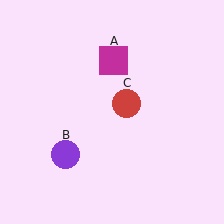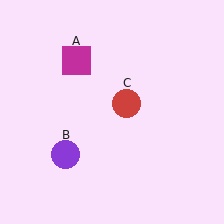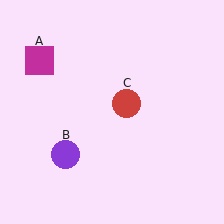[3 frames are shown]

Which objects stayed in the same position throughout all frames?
Purple circle (object B) and red circle (object C) remained stationary.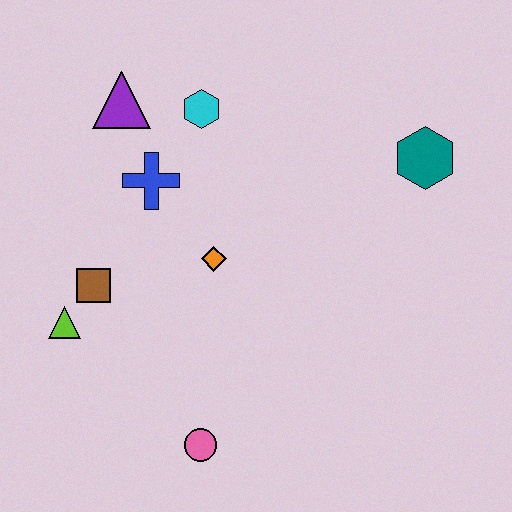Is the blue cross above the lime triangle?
Yes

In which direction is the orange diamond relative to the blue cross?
The orange diamond is below the blue cross.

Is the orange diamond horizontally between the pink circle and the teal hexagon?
Yes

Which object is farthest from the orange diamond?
The teal hexagon is farthest from the orange diamond.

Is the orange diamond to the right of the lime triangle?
Yes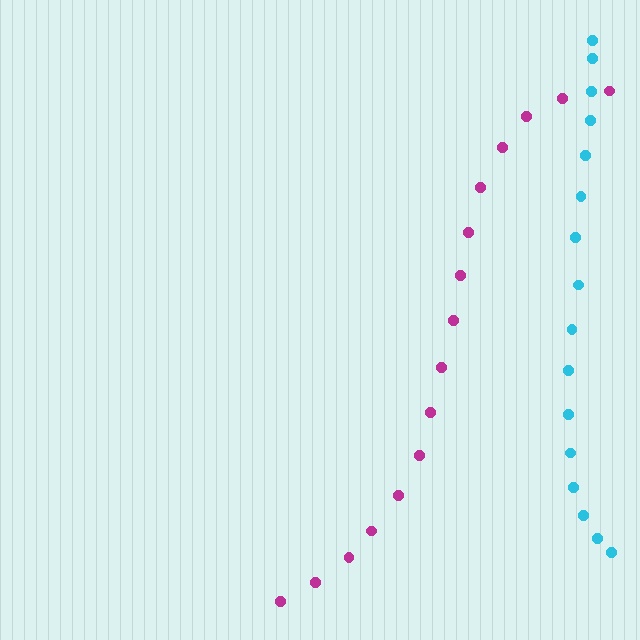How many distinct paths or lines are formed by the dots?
There are 2 distinct paths.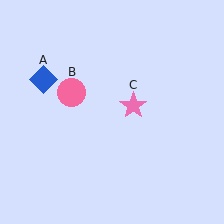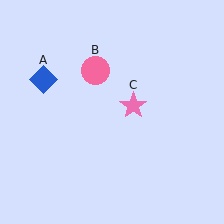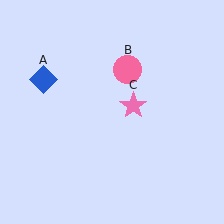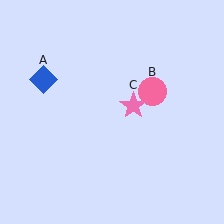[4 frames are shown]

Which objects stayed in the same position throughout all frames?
Blue diamond (object A) and pink star (object C) remained stationary.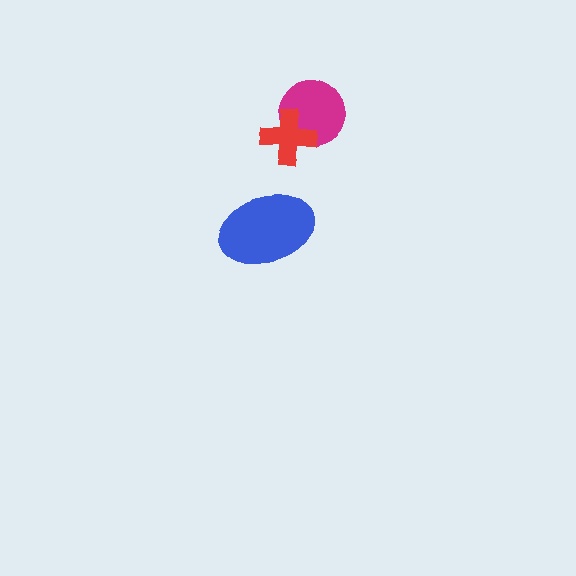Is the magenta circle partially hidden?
Yes, it is partially covered by another shape.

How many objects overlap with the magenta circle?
1 object overlaps with the magenta circle.